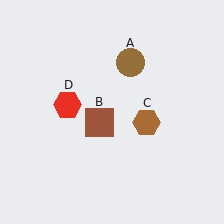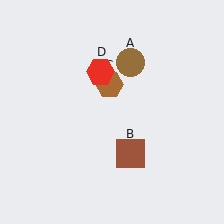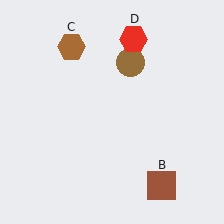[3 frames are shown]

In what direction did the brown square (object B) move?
The brown square (object B) moved down and to the right.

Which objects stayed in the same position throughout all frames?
Brown circle (object A) remained stationary.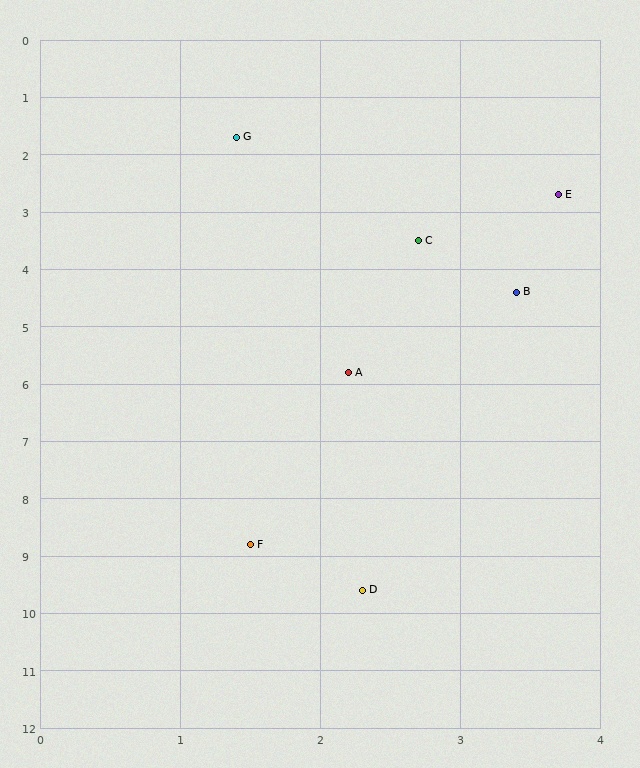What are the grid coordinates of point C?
Point C is at approximately (2.7, 3.5).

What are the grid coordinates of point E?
Point E is at approximately (3.7, 2.7).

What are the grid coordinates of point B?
Point B is at approximately (3.4, 4.4).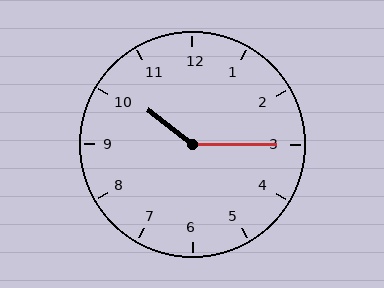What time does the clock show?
10:15.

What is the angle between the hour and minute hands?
Approximately 142 degrees.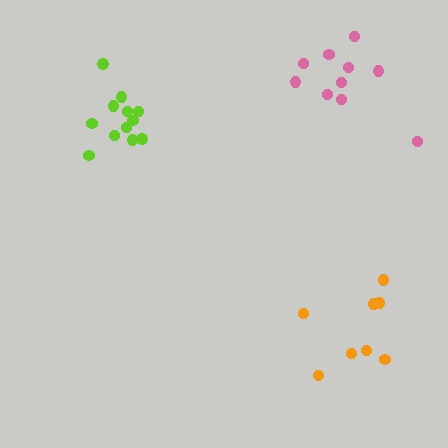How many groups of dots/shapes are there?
There are 3 groups.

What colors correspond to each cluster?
The clusters are colored: pink, orange, lime.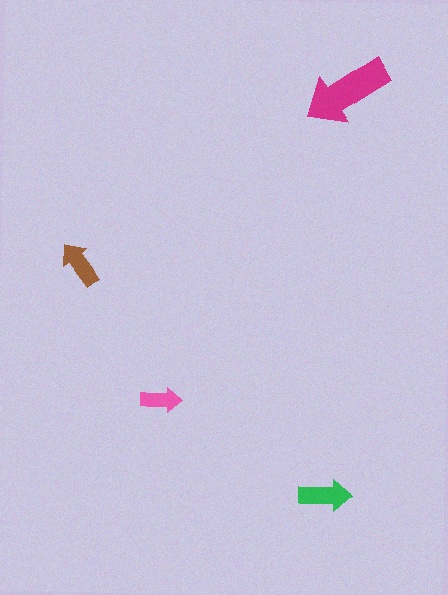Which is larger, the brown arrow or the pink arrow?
The brown one.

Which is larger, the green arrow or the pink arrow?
The green one.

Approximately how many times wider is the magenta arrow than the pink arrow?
About 2 times wider.